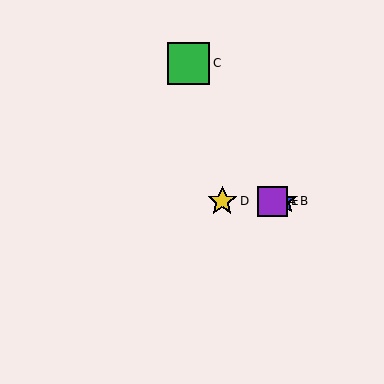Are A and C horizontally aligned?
No, A is at y≈201 and C is at y≈63.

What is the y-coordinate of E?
Object E is at y≈201.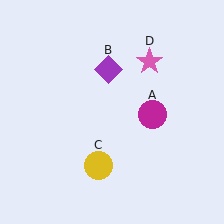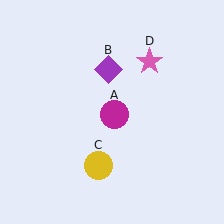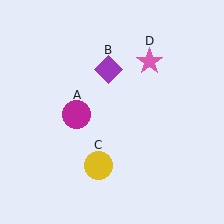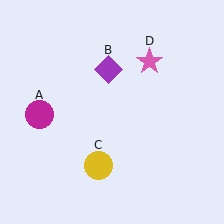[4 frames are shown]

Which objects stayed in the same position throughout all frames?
Purple diamond (object B) and yellow circle (object C) and pink star (object D) remained stationary.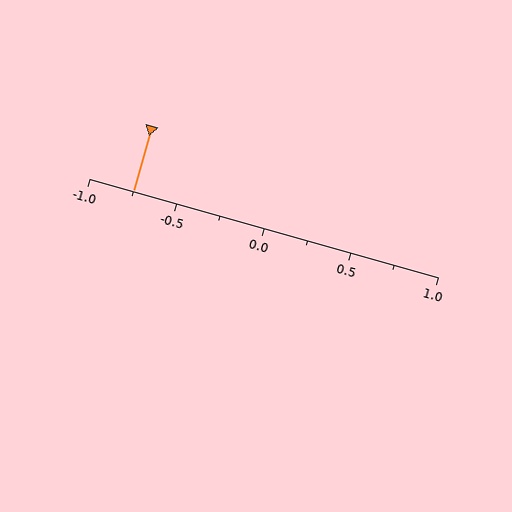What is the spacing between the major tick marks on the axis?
The major ticks are spaced 0.5 apart.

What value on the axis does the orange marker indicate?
The marker indicates approximately -0.75.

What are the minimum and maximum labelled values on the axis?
The axis runs from -1.0 to 1.0.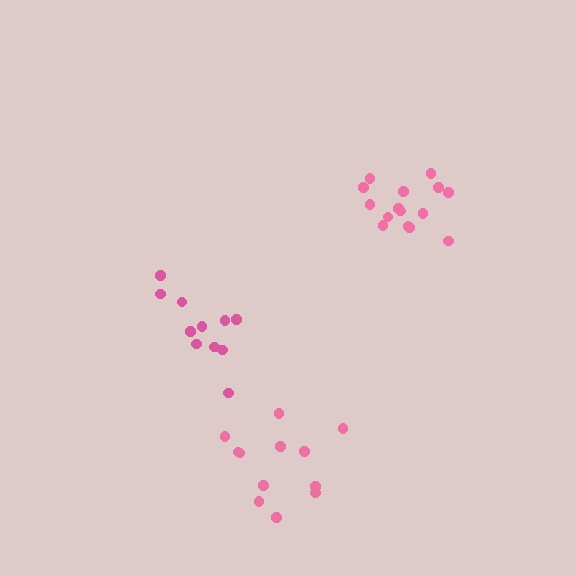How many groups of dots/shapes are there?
There are 3 groups.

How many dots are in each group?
Group 1: 11 dots, Group 2: 12 dots, Group 3: 15 dots (38 total).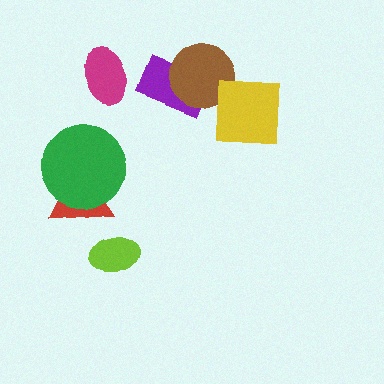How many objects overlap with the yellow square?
0 objects overlap with the yellow square.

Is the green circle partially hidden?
No, no other shape covers it.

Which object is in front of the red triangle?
The green circle is in front of the red triangle.